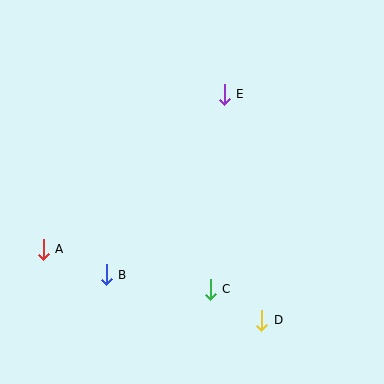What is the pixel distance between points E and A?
The distance between E and A is 238 pixels.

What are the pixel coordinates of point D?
Point D is at (262, 320).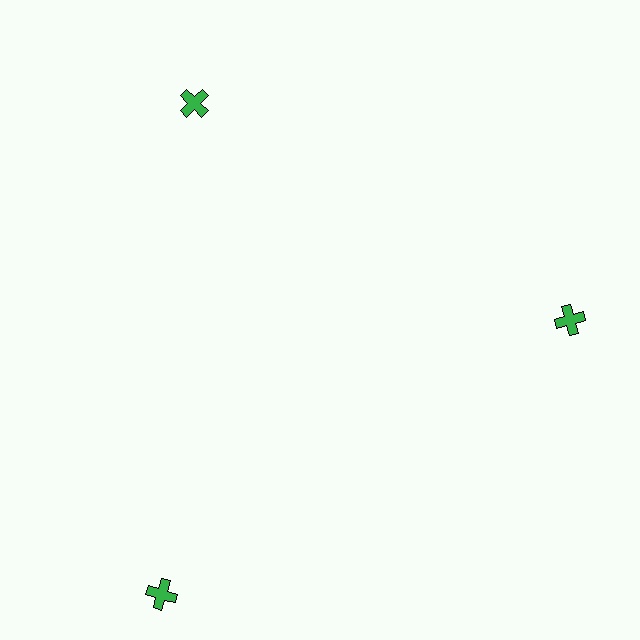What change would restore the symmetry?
The symmetry would be restored by moving it inward, back onto the ring so that all 3 crosses sit at equal angles and equal distance from the center.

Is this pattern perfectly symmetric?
No. The 3 green crosses are arranged in a ring, but one element near the 7 o'clock position is pushed outward from the center, breaking the 3-fold rotational symmetry.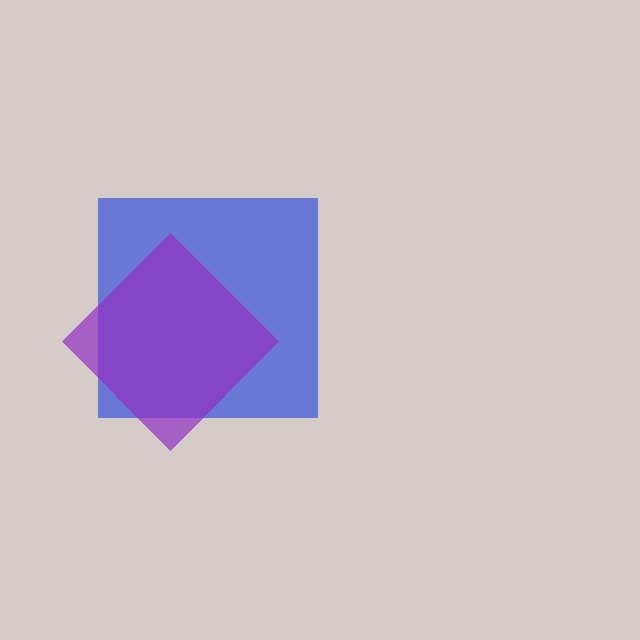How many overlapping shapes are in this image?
There are 2 overlapping shapes in the image.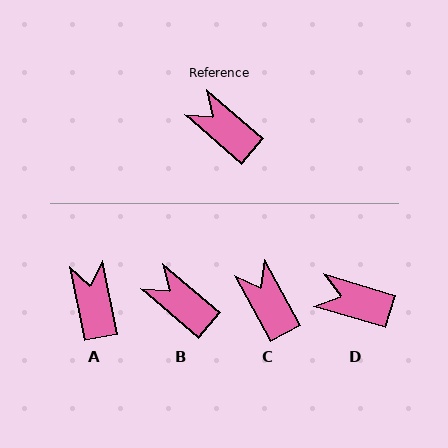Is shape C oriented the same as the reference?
No, it is off by about 21 degrees.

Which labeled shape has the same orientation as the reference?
B.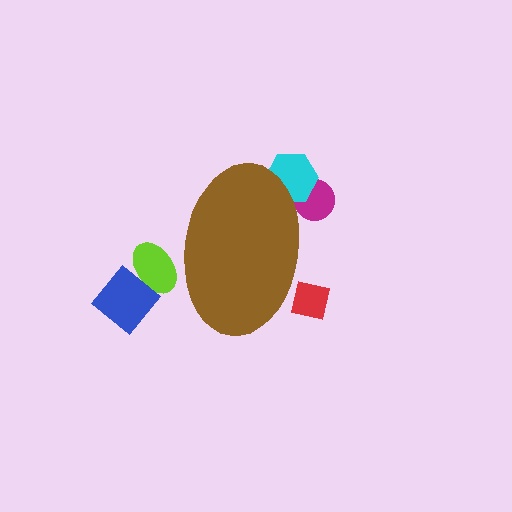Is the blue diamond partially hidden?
No, the blue diamond is fully visible.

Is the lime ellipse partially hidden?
Yes, the lime ellipse is partially hidden behind the brown ellipse.